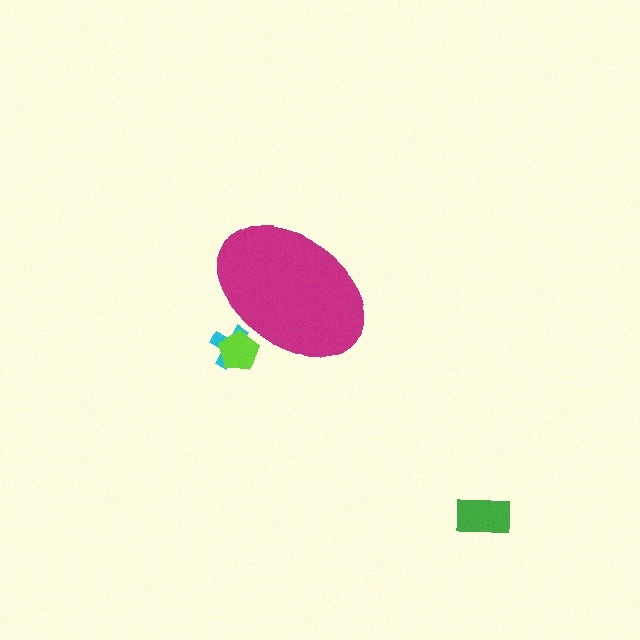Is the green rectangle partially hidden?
No, the green rectangle is fully visible.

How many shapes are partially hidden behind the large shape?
2 shapes are partially hidden.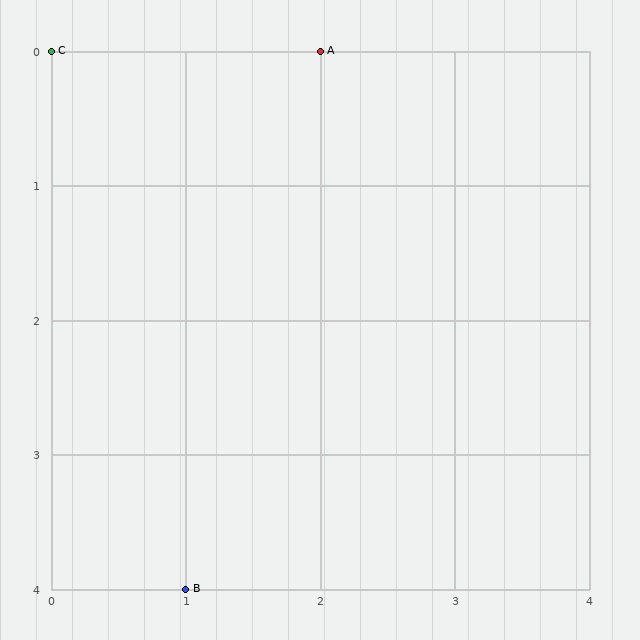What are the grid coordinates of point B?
Point B is at grid coordinates (1, 4).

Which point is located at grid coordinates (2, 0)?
Point A is at (2, 0).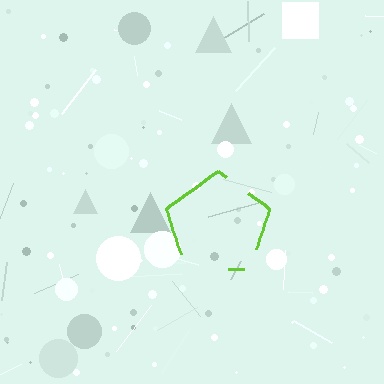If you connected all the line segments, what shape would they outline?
They would outline a pentagon.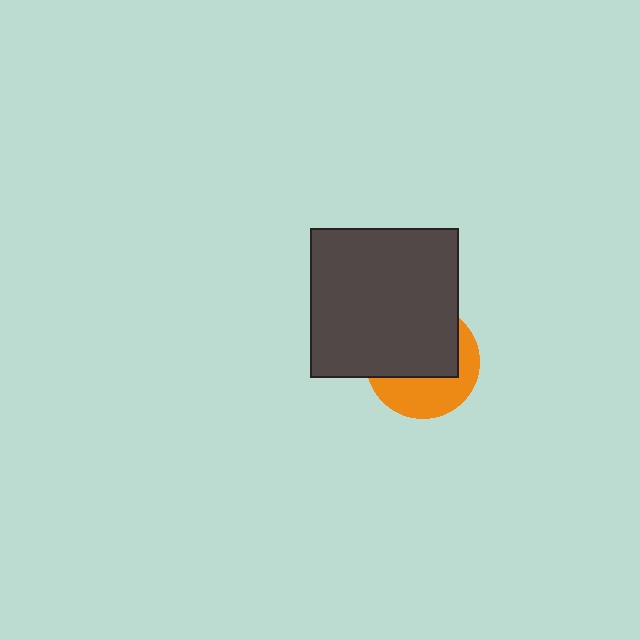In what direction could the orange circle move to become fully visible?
The orange circle could move down. That would shift it out from behind the dark gray square entirely.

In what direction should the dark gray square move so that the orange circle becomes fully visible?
The dark gray square should move up. That is the shortest direction to clear the overlap and leave the orange circle fully visible.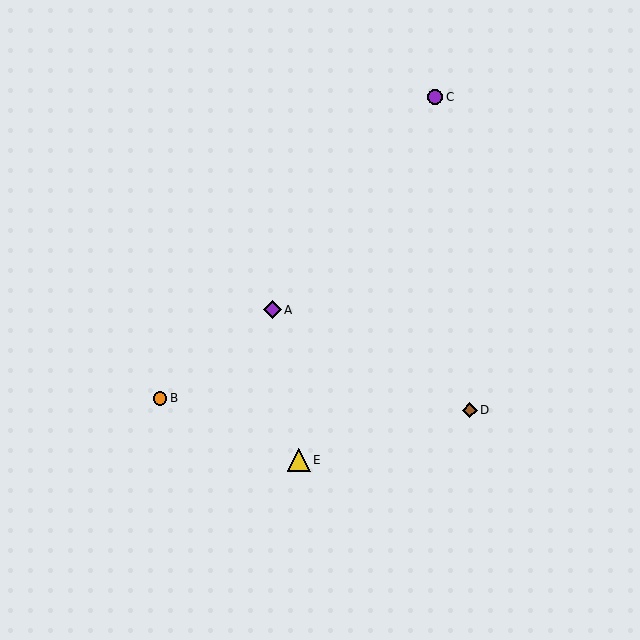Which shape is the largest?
The yellow triangle (labeled E) is the largest.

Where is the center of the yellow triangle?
The center of the yellow triangle is at (299, 460).